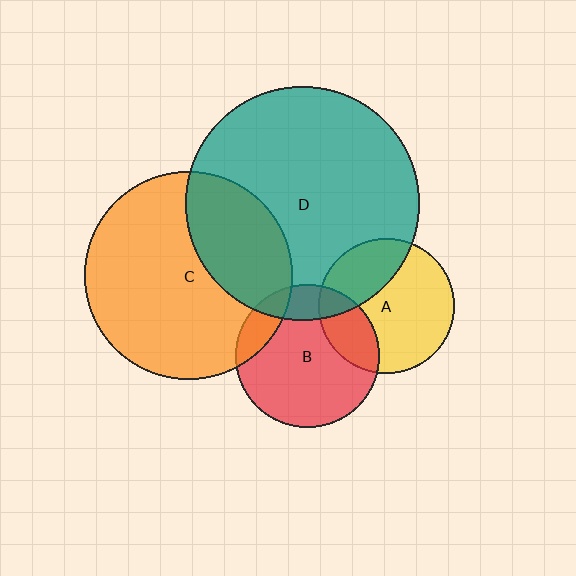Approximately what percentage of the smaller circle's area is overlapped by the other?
Approximately 30%.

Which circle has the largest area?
Circle D (teal).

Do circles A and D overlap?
Yes.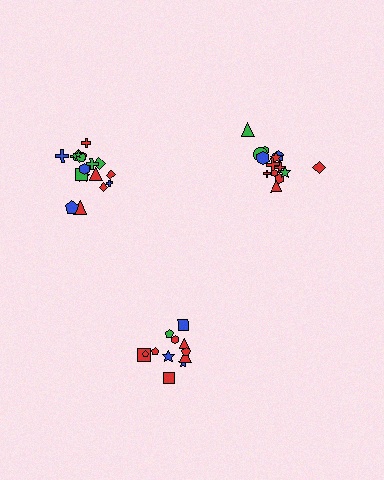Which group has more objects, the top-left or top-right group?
The top-left group.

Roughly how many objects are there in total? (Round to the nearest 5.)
Roughly 45 objects in total.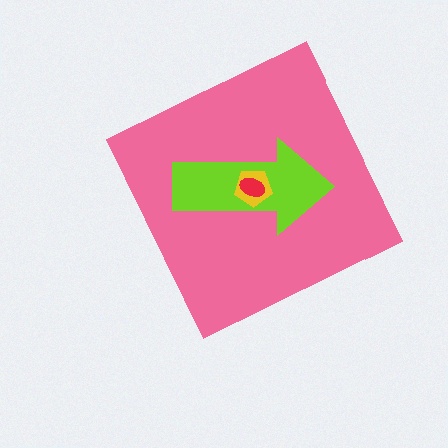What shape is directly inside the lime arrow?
The yellow pentagon.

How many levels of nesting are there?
4.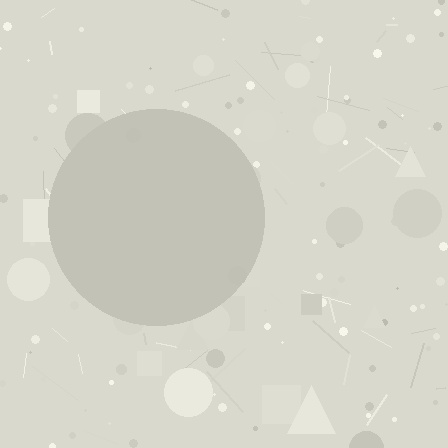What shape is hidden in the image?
A circle is hidden in the image.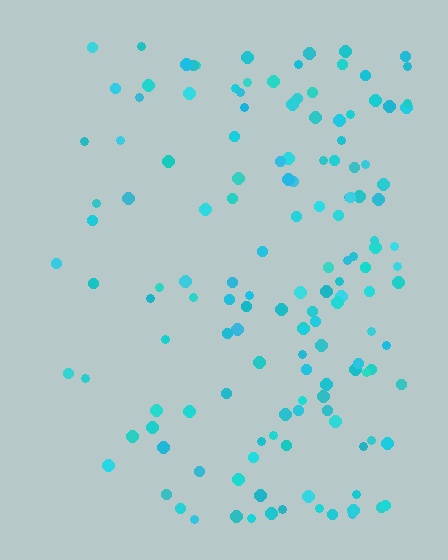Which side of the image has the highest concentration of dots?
The right.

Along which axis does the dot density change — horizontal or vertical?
Horizontal.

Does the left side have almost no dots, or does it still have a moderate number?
Still a moderate number, just noticeably fewer than the right.